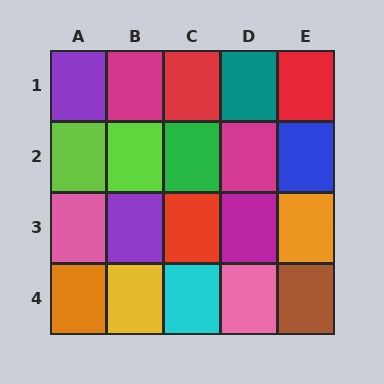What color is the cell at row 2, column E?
Blue.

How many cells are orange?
2 cells are orange.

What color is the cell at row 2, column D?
Magenta.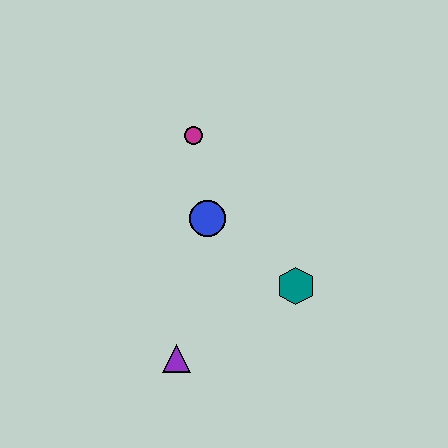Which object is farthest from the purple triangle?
The magenta circle is farthest from the purple triangle.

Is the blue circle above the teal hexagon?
Yes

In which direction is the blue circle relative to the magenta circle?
The blue circle is below the magenta circle.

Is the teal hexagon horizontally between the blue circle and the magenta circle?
No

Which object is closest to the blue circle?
The magenta circle is closest to the blue circle.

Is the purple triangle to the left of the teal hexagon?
Yes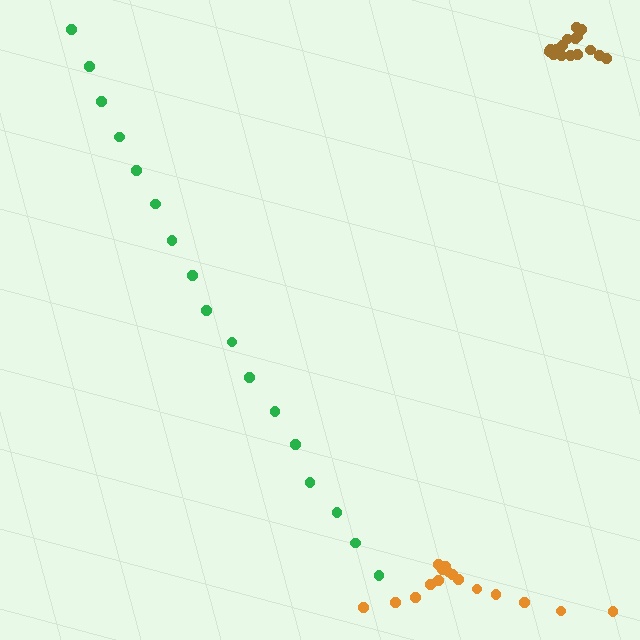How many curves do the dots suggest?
There are 3 distinct paths.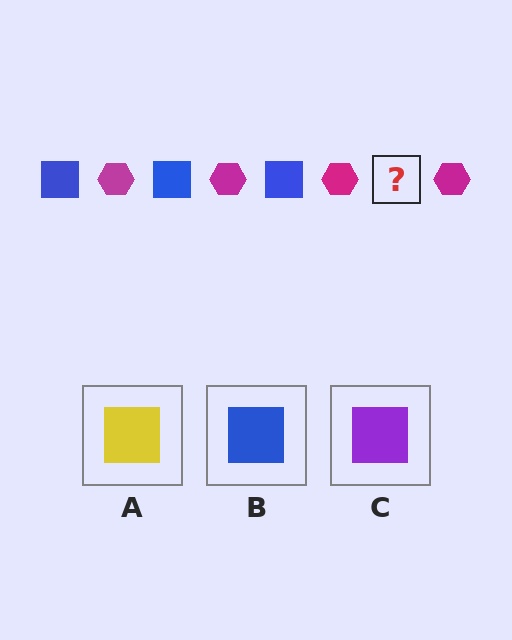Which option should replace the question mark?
Option B.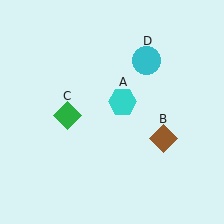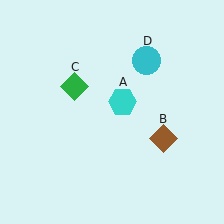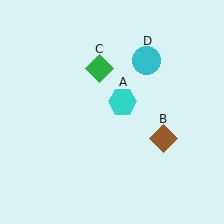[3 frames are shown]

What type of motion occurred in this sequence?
The green diamond (object C) rotated clockwise around the center of the scene.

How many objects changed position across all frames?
1 object changed position: green diamond (object C).